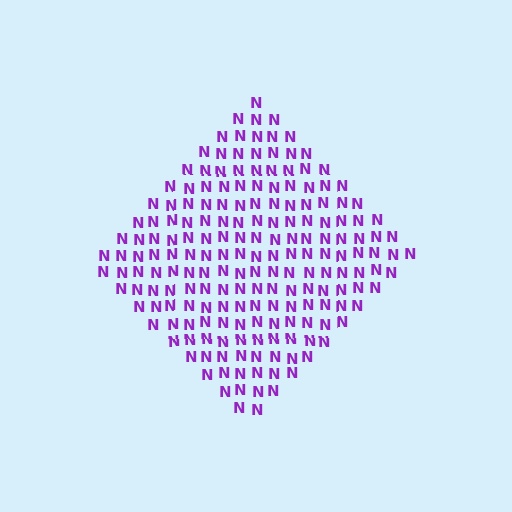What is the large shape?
The large shape is a diamond.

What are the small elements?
The small elements are letter N's.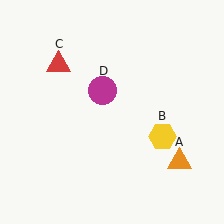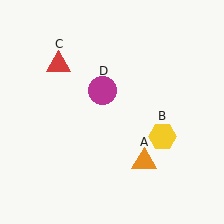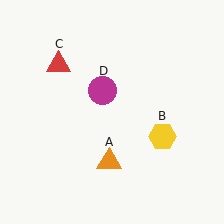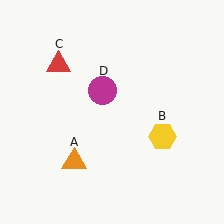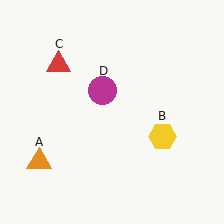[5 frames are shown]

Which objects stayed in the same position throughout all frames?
Yellow hexagon (object B) and red triangle (object C) and magenta circle (object D) remained stationary.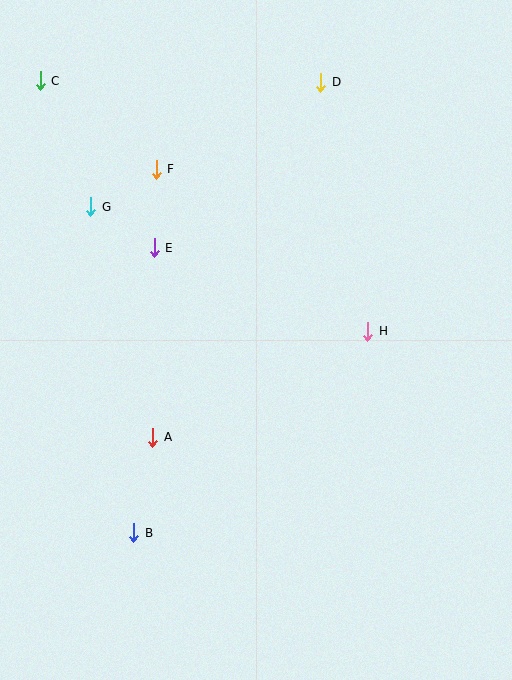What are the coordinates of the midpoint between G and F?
The midpoint between G and F is at (124, 188).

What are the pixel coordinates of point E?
Point E is at (154, 248).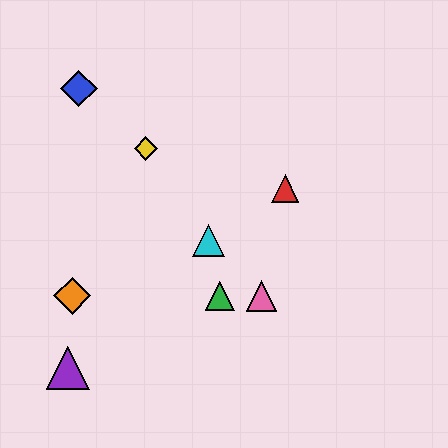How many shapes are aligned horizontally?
3 shapes (the green triangle, the orange diamond, the pink triangle) are aligned horizontally.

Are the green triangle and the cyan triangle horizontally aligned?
No, the green triangle is at y≈296 and the cyan triangle is at y≈241.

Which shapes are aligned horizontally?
The green triangle, the orange diamond, the pink triangle are aligned horizontally.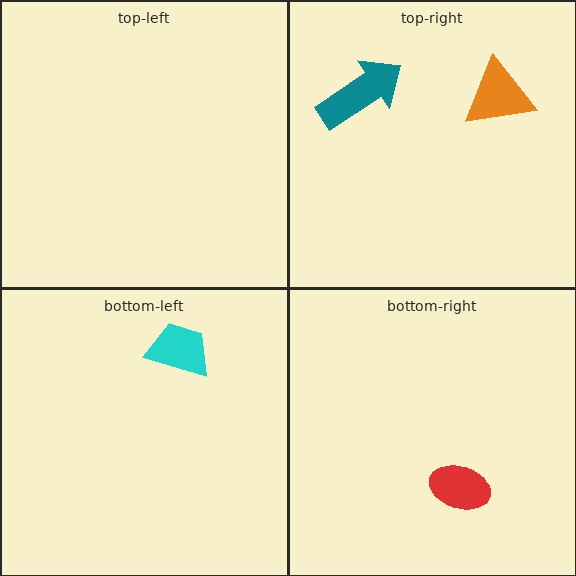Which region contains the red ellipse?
The bottom-right region.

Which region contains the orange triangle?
The top-right region.